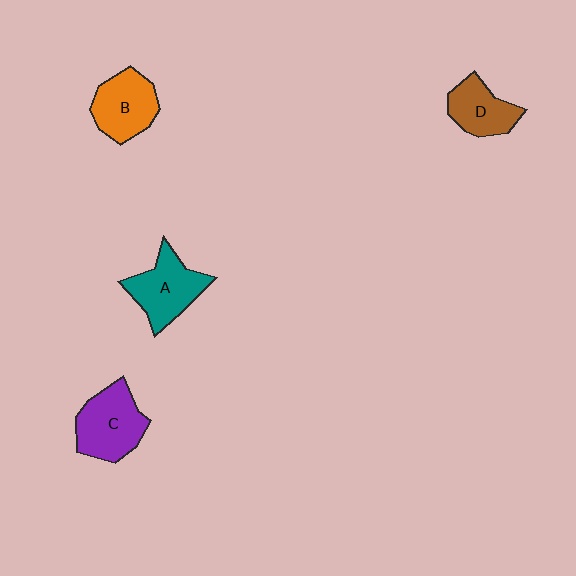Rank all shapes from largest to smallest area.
From largest to smallest: C (purple), A (teal), B (orange), D (brown).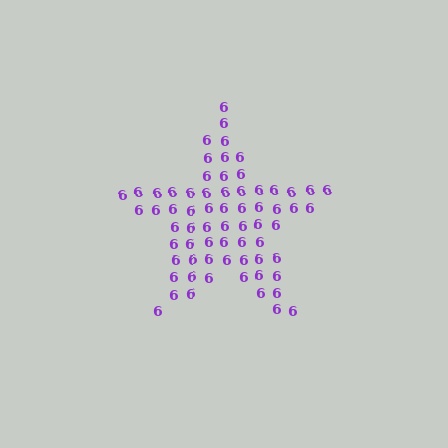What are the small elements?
The small elements are digit 6's.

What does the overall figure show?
The overall figure shows a star.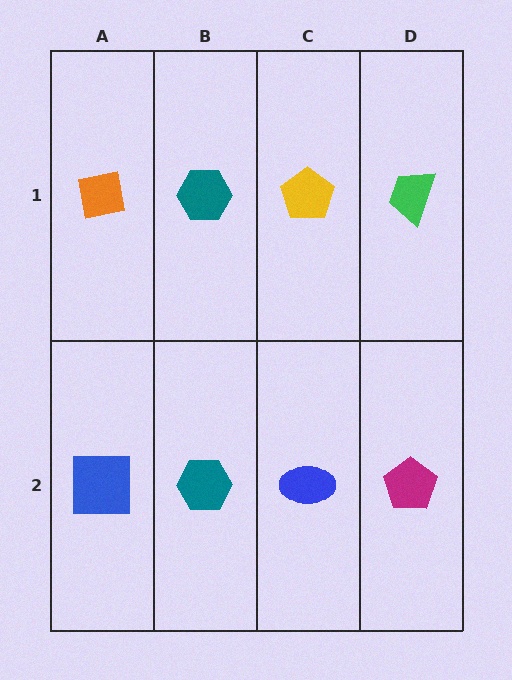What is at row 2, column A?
A blue square.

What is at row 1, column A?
An orange square.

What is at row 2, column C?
A blue ellipse.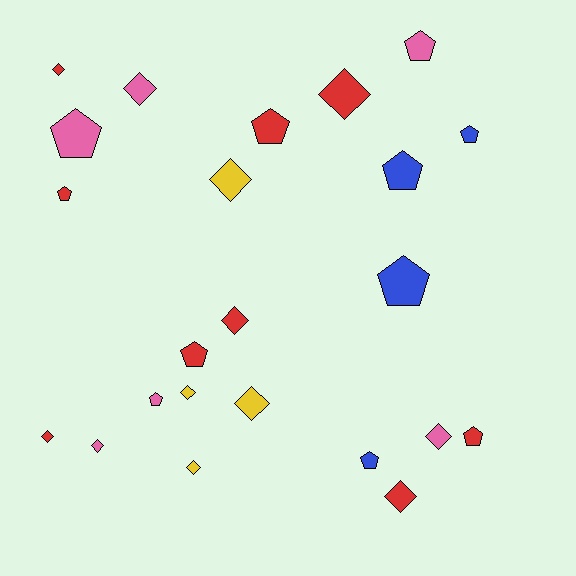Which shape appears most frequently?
Diamond, with 12 objects.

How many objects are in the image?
There are 23 objects.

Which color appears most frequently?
Red, with 9 objects.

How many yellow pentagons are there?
There are no yellow pentagons.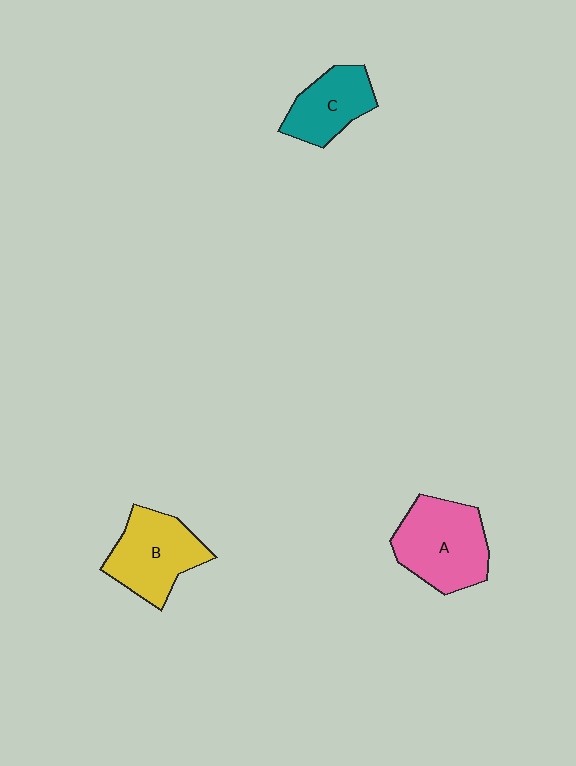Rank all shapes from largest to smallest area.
From largest to smallest: A (pink), B (yellow), C (teal).